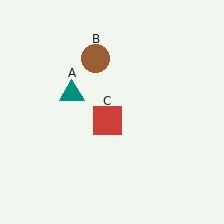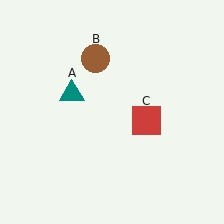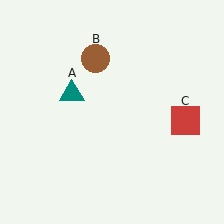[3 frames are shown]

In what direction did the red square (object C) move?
The red square (object C) moved right.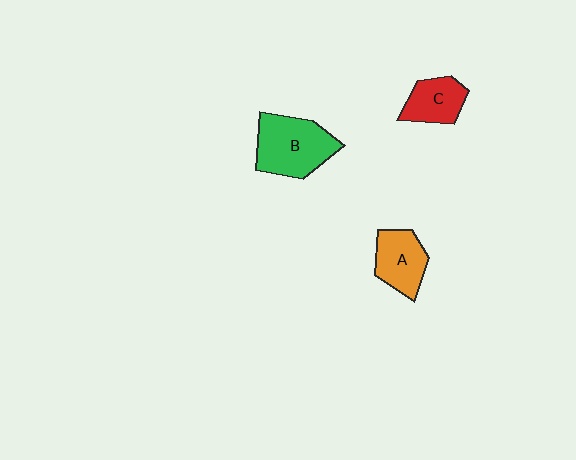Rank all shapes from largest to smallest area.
From largest to smallest: B (green), A (orange), C (red).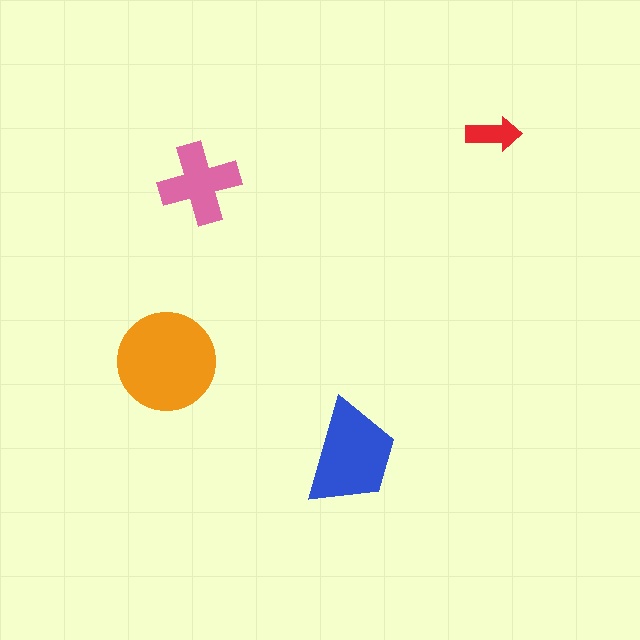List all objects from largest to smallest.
The orange circle, the blue trapezoid, the pink cross, the red arrow.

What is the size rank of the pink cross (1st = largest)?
3rd.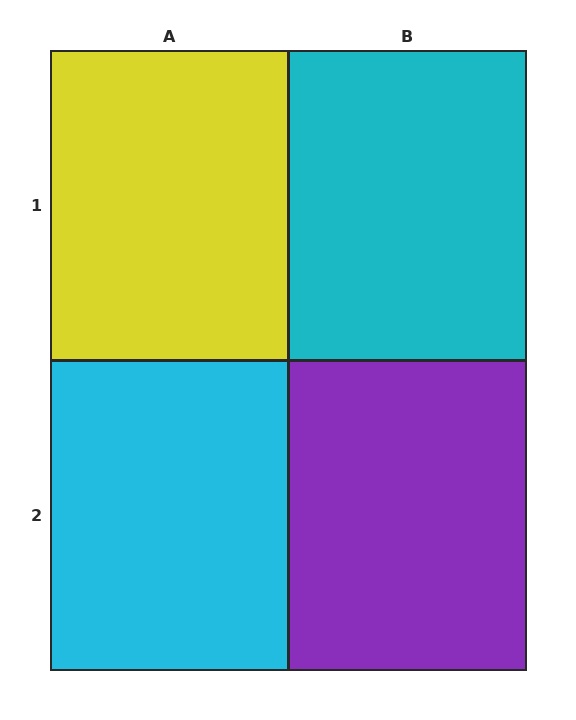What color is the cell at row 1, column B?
Cyan.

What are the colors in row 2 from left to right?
Cyan, purple.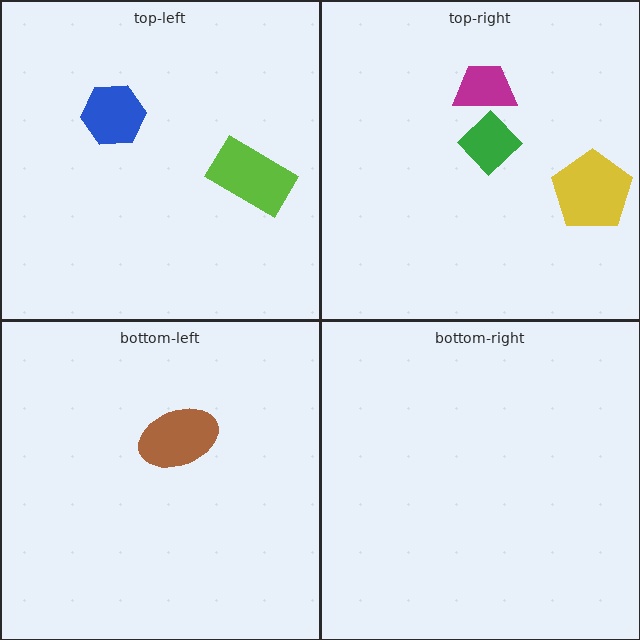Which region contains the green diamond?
The top-right region.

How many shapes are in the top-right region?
3.